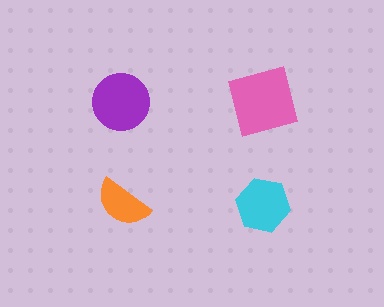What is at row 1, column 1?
A purple circle.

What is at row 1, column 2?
A pink square.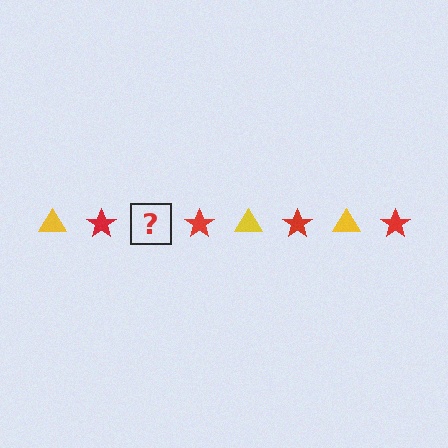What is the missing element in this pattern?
The missing element is a yellow triangle.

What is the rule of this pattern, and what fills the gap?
The rule is that the pattern alternates between yellow triangle and red star. The gap should be filled with a yellow triangle.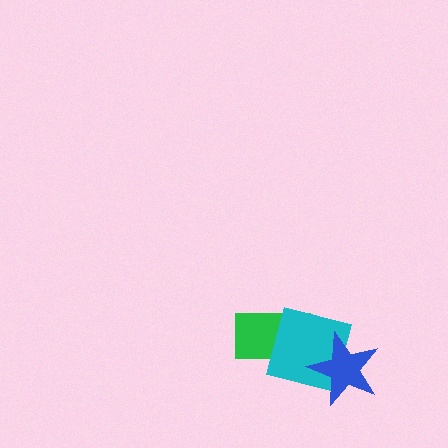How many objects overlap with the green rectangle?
1 object overlaps with the green rectangle.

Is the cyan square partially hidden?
Yes, it is partially covered by another shape.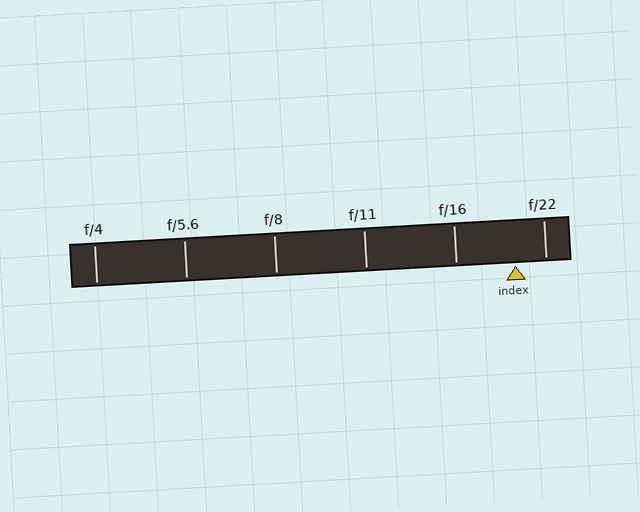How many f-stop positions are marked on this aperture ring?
There are 6 f-stop positions marked.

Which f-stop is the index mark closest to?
The index mark is closest to f/22.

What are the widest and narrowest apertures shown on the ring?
The widest aperture shown is f/4 and the narrowest is f/22.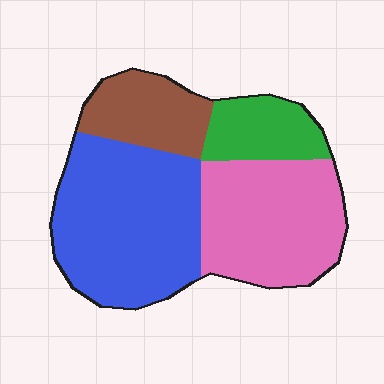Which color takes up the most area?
Blue, at roughly 40%.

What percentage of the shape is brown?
Brown takes up less than a quarter of the shape.